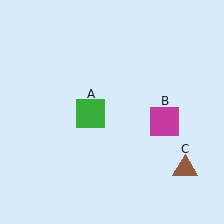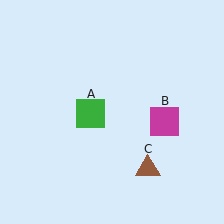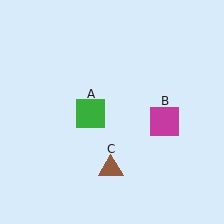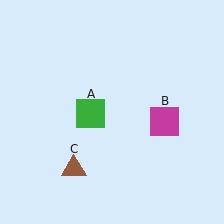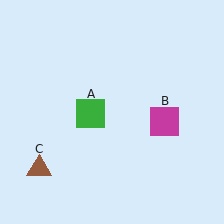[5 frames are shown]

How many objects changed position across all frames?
1 object changed position: brown triangle (object C).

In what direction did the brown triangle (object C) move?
The brown triangle (object C) moved left.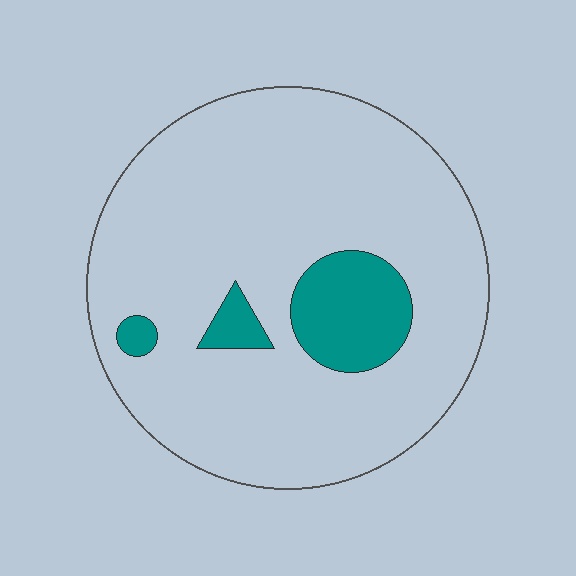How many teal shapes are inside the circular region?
3.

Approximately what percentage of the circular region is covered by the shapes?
Approximately 10%.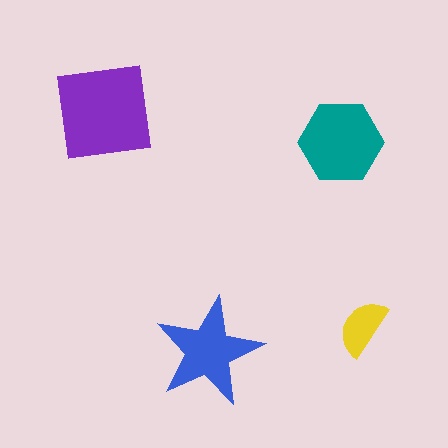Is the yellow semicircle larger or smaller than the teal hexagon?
Smaller.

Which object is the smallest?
The yellow semicircle.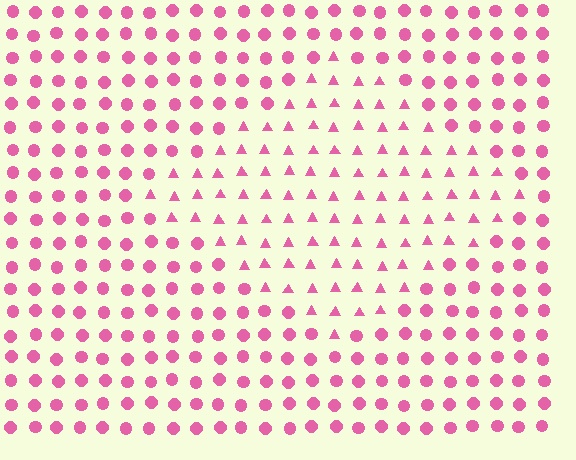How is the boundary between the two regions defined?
The boundary is defined by a change in element shape: triangles inside vs. circles outside. All elements share the same color and spacing.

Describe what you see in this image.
The image is filled with small pink elements arranged in a uniform grid. A diamond-shaped region contains triangles, while the surrounding area contains circles. The boundary is defined purely by the change in element shape.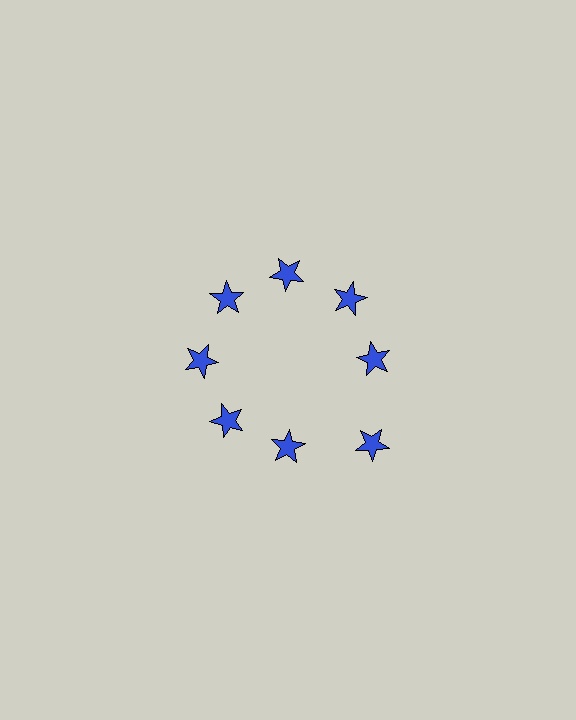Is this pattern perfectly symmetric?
No. The 8 blue stars are arranged in a ring, but one element near the 4 o'clock position is pushed outward from the center, breaking the 8-fold rotational symmetry.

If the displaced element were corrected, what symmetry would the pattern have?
It would have 8-fold rotational symmetry — the pattern would map onto itself every 45 degrees.